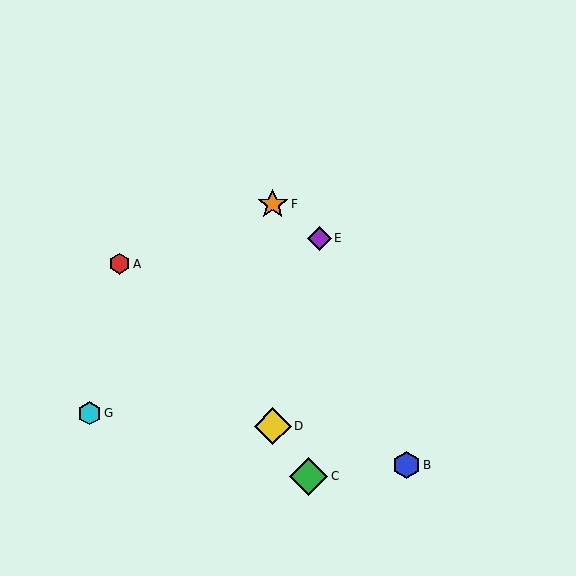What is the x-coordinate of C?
Object C is at x≈309.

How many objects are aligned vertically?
2 objects (D, F) are aligned vertically.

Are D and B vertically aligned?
No, D is at x≈273 and B is at x≈406.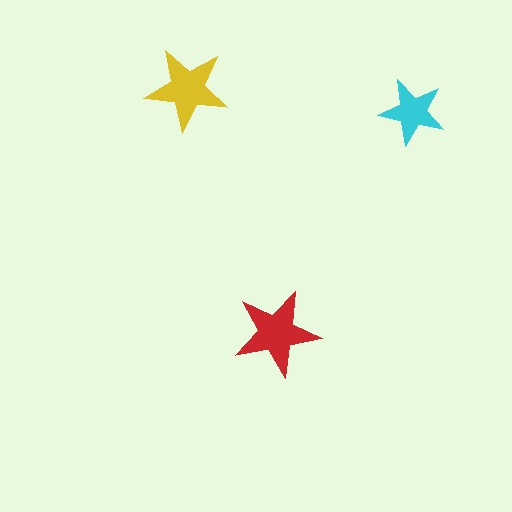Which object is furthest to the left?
The yellow star is leftmost.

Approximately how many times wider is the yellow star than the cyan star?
About 1.5 times wider.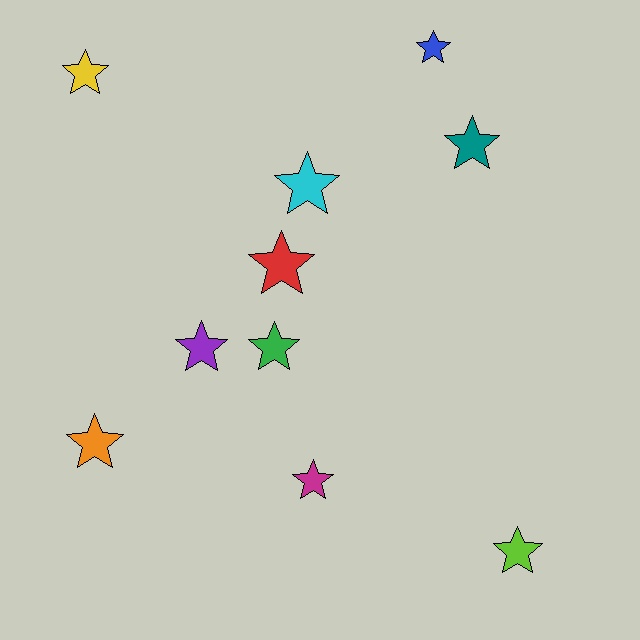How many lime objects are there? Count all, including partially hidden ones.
There is 1 lime object.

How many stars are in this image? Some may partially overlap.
There are 10 stars.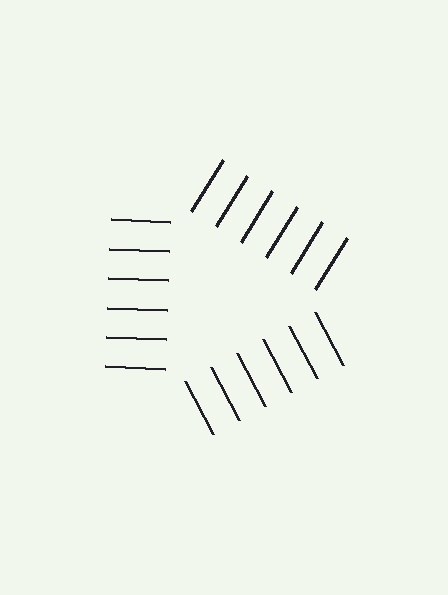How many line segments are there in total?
18 — 6 along each of the 3 edges.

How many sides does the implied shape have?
3 sides — the line-ends trace a triangle.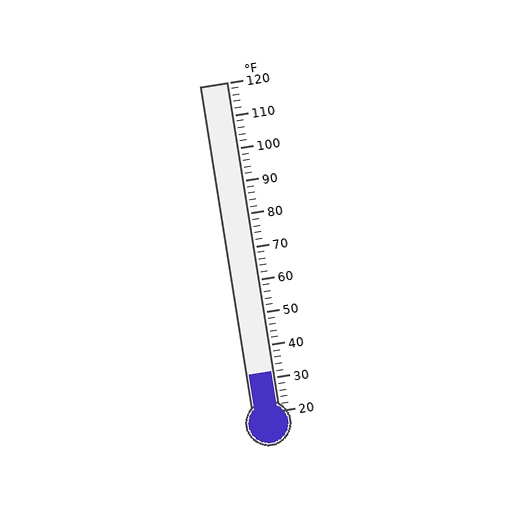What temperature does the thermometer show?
The thermometer shows approximately 32°F.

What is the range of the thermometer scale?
The thermometer scale ranges from 20°F to 120°F.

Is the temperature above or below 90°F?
The temperature is below 90°F.